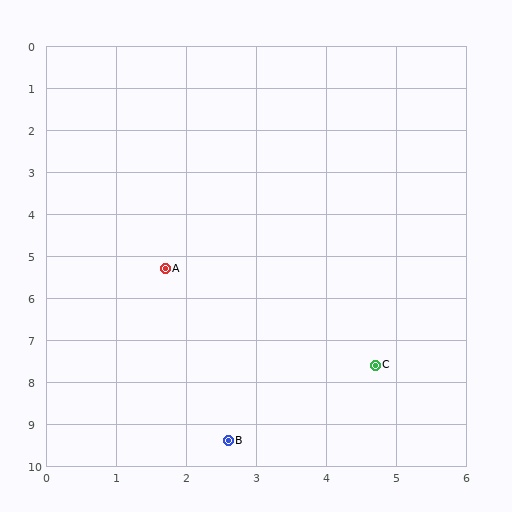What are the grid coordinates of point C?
Point C is at approximately (4.7, 7.6).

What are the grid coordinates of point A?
Point A is at approximately (1.7, 5.3).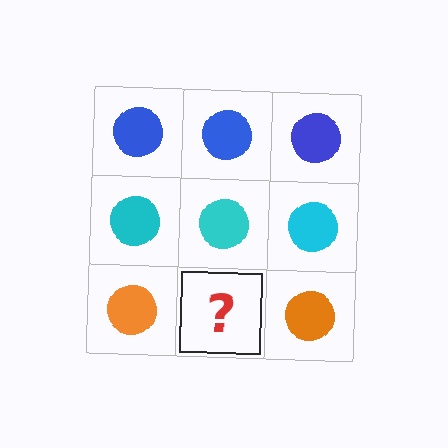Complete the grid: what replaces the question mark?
The question mark should be replaced with an orange circle.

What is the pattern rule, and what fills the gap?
The rule is that each row has a consistent color. The gap should be filled with an orange circle.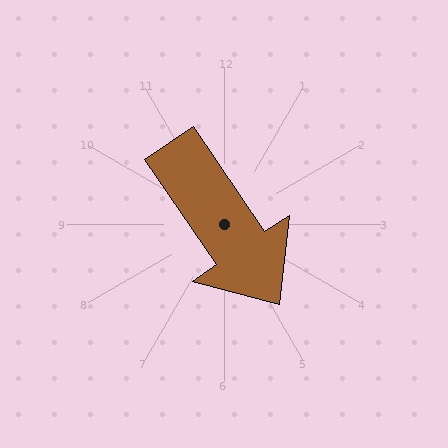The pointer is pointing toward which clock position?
Roughly 5 o'clock.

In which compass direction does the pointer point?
Southeast.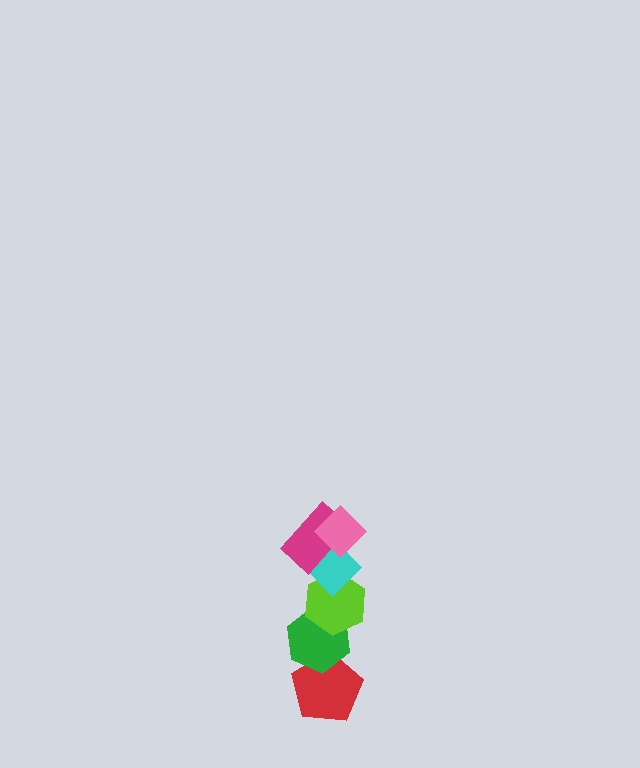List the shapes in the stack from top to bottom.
From top to bottom: the pink diamond, the magenta rectangle, the cyan diamond, the lime hexagon, the green hexagon, the red pentagon.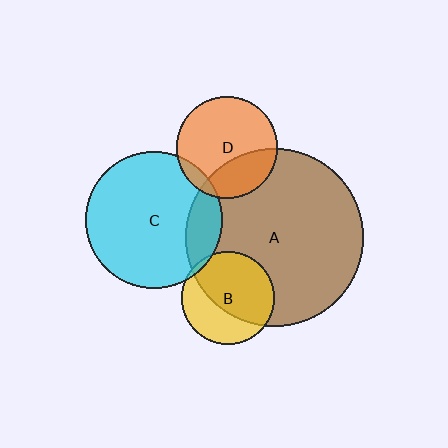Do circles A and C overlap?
Yes.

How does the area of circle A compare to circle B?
Approximately 3.7 times.